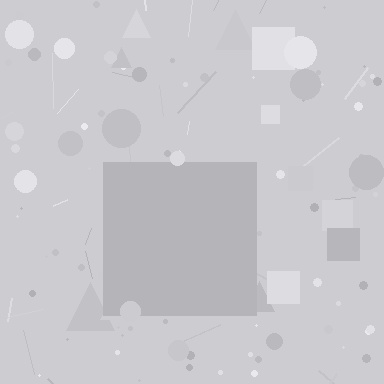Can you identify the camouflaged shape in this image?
The camouflaged shape is a square.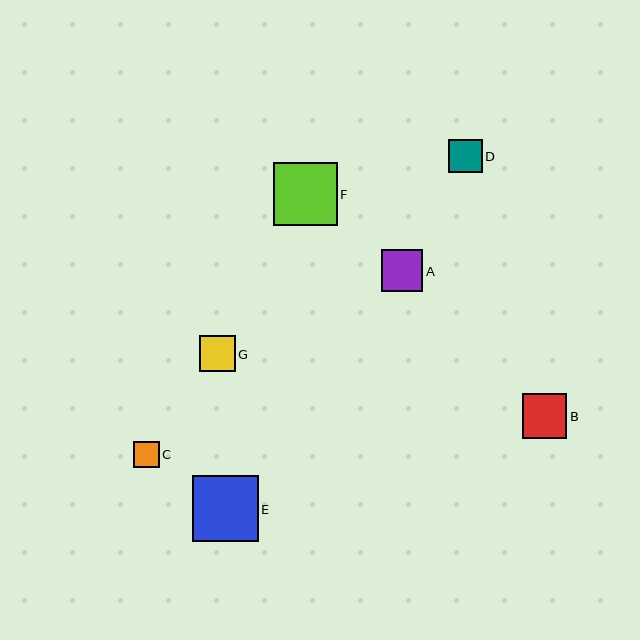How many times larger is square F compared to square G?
Square F is approximately 1.8 times the size of square G.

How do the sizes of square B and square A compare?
Square B and square A are approximately the same size.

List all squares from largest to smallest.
From largest to smallest: E, F, B, A, G, D, C.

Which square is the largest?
Square E is the largest with a size of approximately 66 pixels.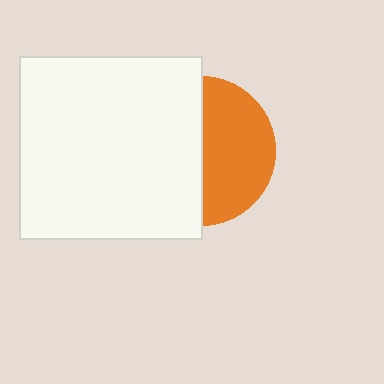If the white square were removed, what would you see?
You would see the complete orange circle.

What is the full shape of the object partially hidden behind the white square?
The partially hidden object is an orange circle.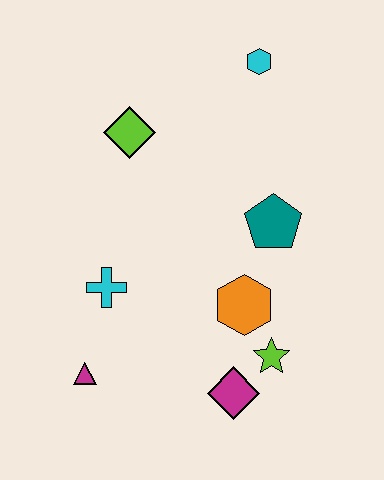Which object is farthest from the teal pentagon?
The magenta triangle is farthest from the teal pentagon.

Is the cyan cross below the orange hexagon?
No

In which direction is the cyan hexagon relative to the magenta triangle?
The cyan hexagon is above the magenta triangle.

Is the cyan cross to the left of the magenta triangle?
No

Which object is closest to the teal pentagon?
The orange hexagon is closest to the teal pentagon.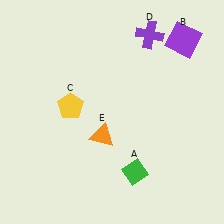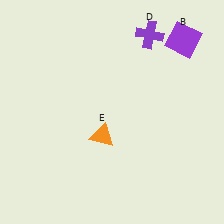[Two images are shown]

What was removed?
The green diamond (A), the yellow pentagon (C) were removed in Image 2.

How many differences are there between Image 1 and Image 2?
There are 2 differences between the two images.